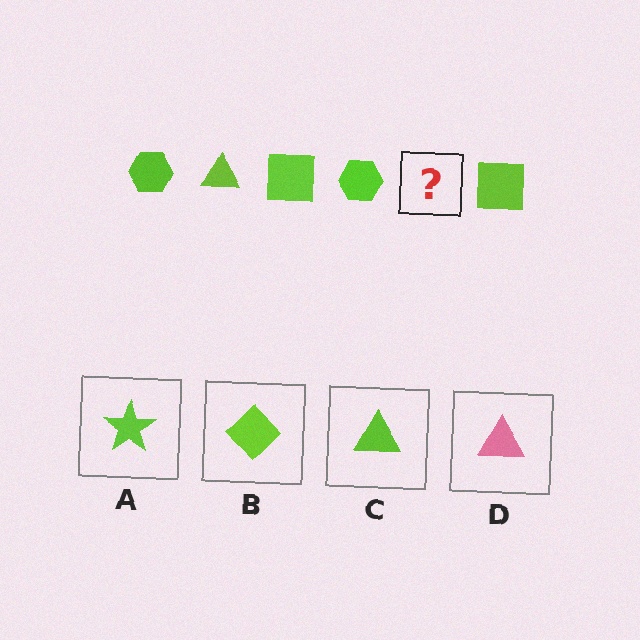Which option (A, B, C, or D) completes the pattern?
C.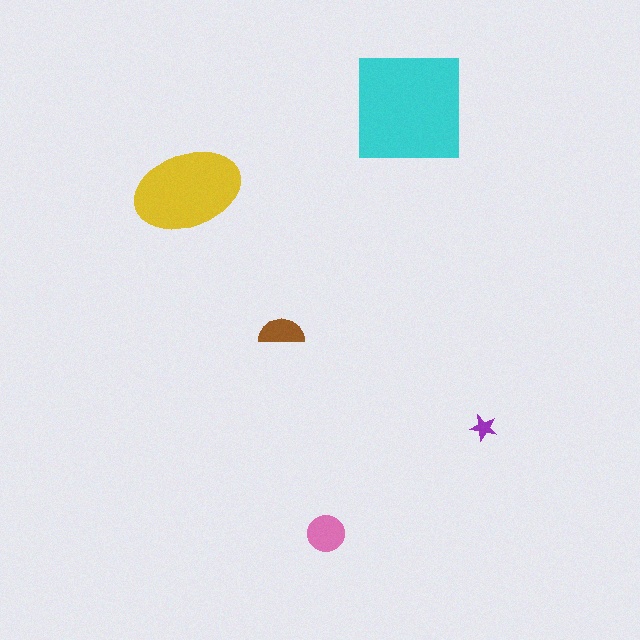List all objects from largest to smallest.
The cyan square, the yellow ellipse, the pink circle, the brown semicircle, the purple star.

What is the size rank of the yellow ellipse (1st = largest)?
2nd.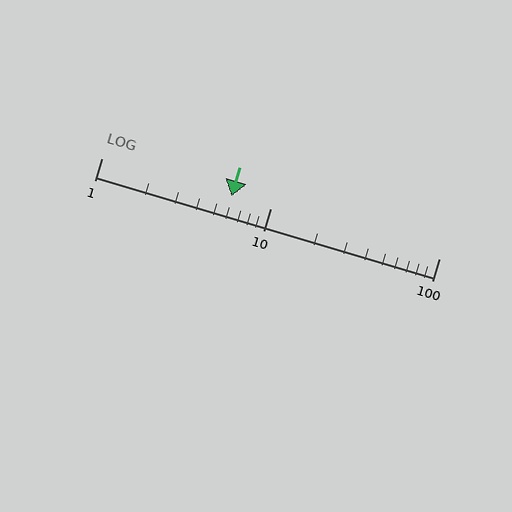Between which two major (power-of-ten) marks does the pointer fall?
The pointer is between 1 and 10.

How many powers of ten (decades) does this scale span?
The scale spans 2 decades, from 1 to 100.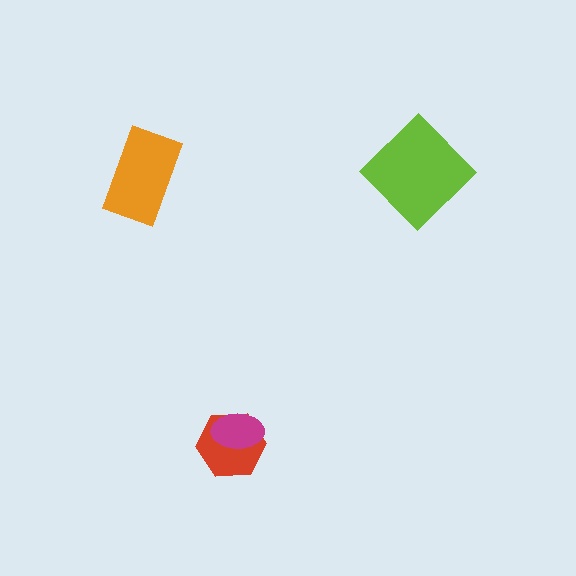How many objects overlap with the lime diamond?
0 objects overlap with the lime diamond.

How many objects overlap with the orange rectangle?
0 objects overlap with the orange rectangle.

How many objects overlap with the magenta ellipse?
1 object overlaps with the magenta ellipse.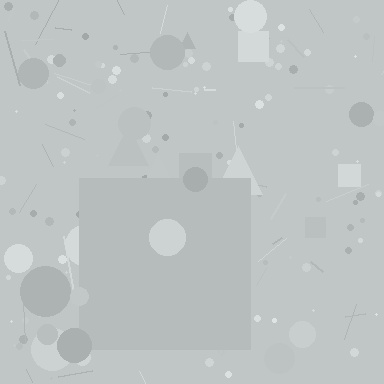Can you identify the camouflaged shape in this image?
The camouflaged shape is a square.